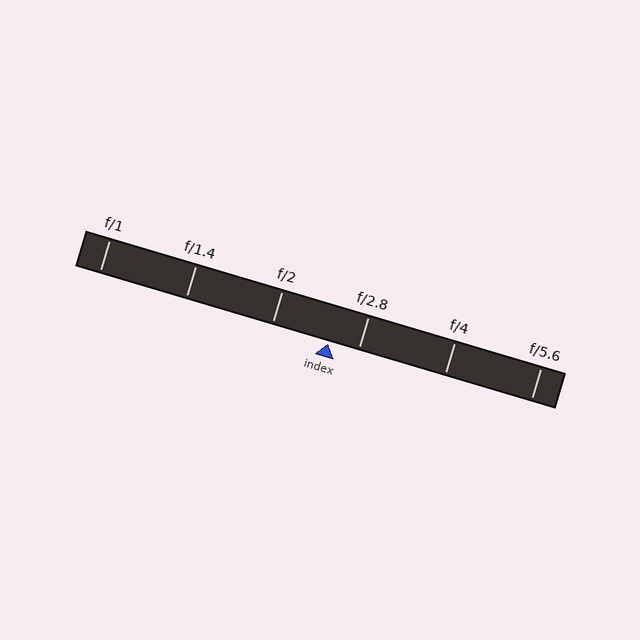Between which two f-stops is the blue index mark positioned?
The index mark is between f/2 and f/2.8.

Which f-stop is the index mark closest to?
The index mark is closest to f/2.8.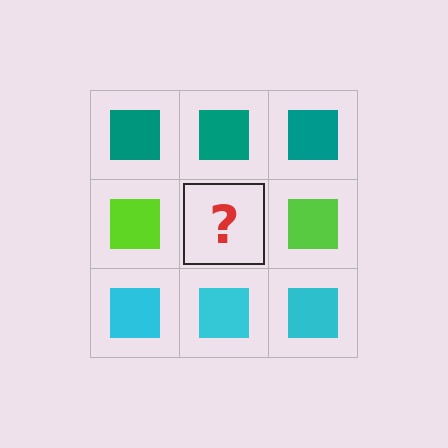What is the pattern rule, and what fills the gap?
The rule is that each row has a consistent color. The gap should be filled with a lime square.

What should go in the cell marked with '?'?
The missing cell should contain a lime square.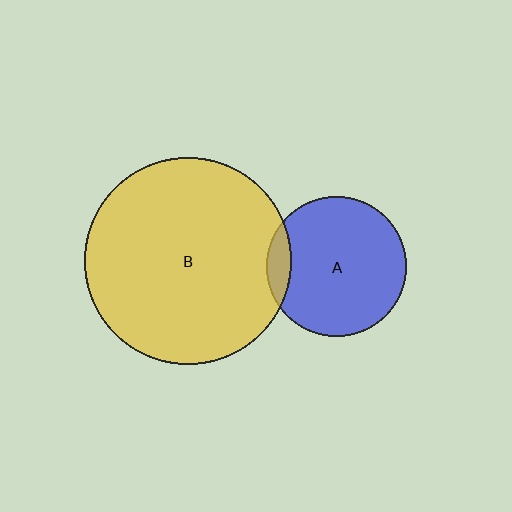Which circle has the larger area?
Circle B (yellow).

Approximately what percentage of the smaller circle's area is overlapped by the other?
Approximately 10%.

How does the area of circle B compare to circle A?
Approximately 2.2 times.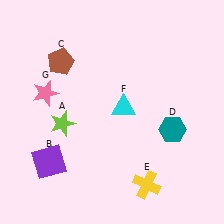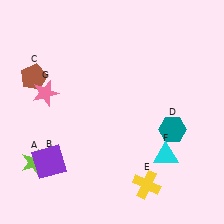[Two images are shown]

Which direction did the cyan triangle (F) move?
The cyan triangle (F) moved down.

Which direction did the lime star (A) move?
The lime star (A) moved down.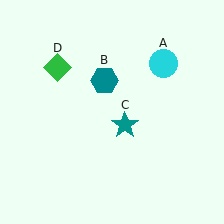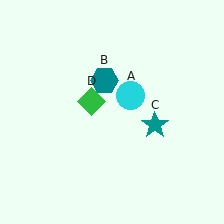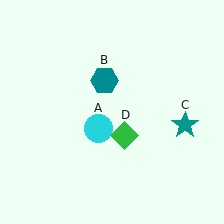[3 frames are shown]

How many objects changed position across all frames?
3 objects changed position: cyan circle (object A), teal star (object C), green diamond (object D).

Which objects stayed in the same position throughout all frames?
Teal hexagon (object B) remained stationary.